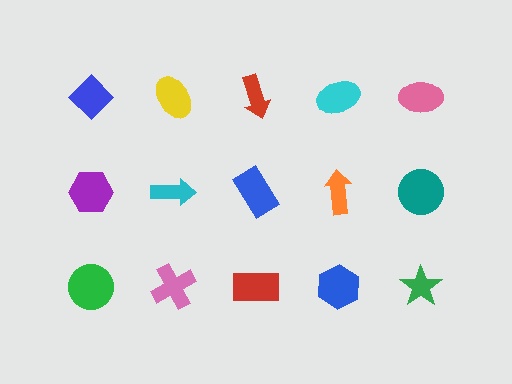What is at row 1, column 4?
A cyan ellipse.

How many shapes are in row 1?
5 shapes.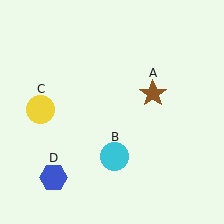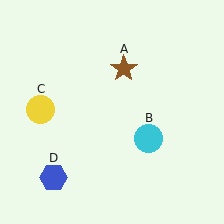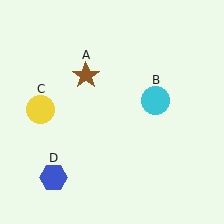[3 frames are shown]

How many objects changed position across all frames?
2 objects changed position: brown star (object A), cyan circle (object B).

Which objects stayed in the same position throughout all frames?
Yellow circle (object C) and blue hexagon (object D) remained stationary.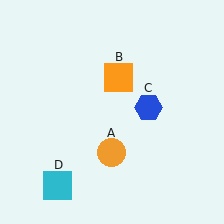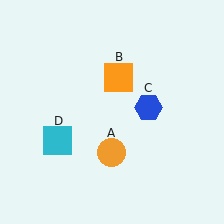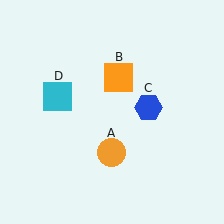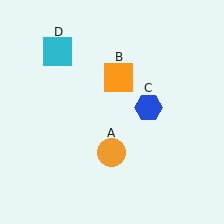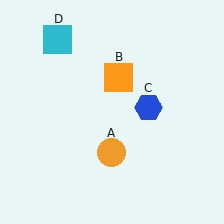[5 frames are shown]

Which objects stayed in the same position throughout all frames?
Orange circle (object A) and orange square (object B) and blue hexagon (object C) remained stationary.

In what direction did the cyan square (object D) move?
The cyan square (object D) moved up.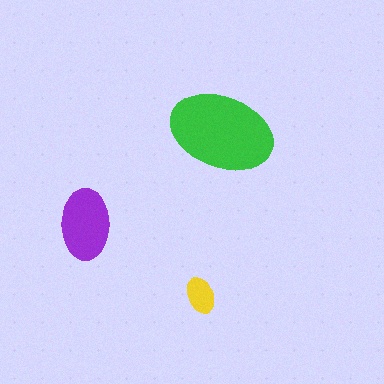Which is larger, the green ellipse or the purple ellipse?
The green one.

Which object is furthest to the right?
The green ellipse is rightmost.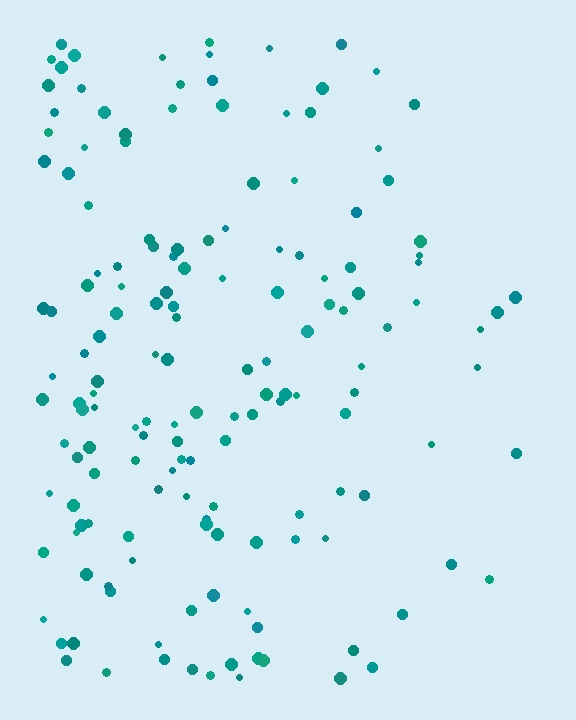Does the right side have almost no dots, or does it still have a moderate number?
Still a moderate number, just noticeably fewer than the left.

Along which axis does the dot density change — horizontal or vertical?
Horizontal.